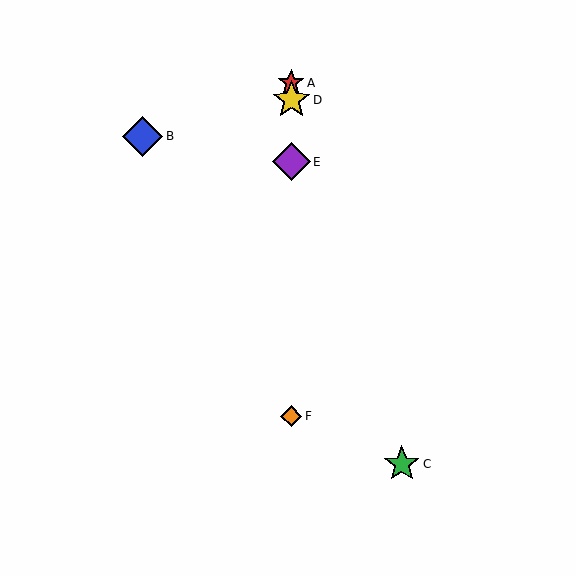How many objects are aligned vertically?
4 objects (A, D, E, F) are aligned vertically.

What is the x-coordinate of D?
Object D is at x≈291.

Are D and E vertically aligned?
Yes, both are at x≈291.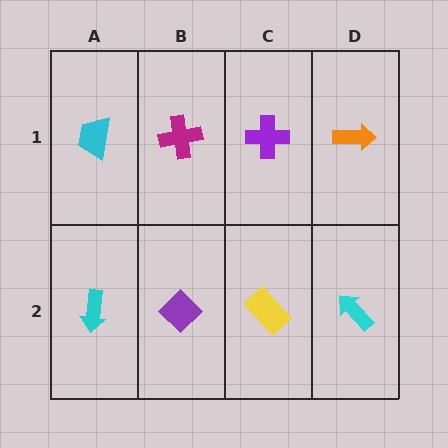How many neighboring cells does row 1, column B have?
3.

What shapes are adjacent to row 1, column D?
A cyan arrow (row 2, column D), a purple cross (row 1, column C).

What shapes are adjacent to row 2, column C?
A purple cross (row 1, column C), a purple diamond (row 2, column B), a cyan arrow (row 2, column D).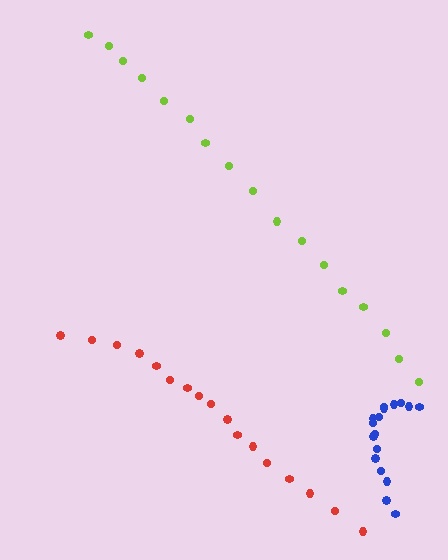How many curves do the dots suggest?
There are 3 distinct paths.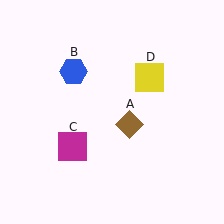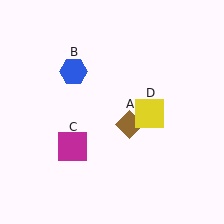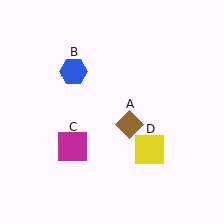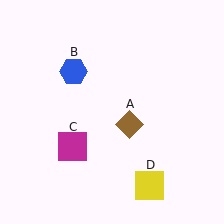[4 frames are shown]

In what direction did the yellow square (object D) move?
The yellow square (object D) moved down.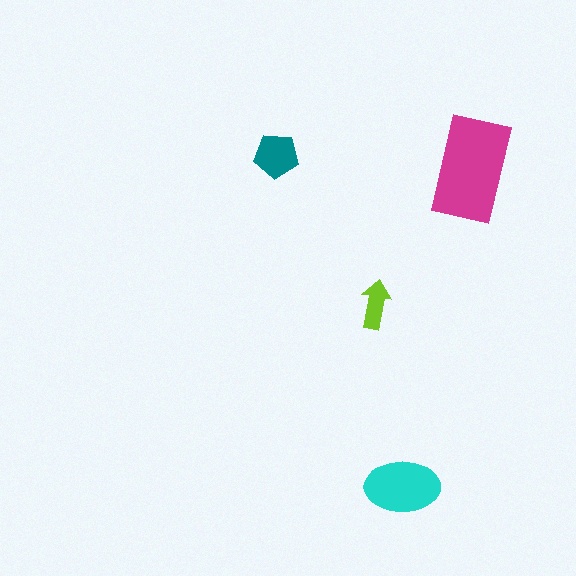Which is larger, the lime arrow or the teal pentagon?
The teal pentagon.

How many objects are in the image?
There are 4 objects in the image.